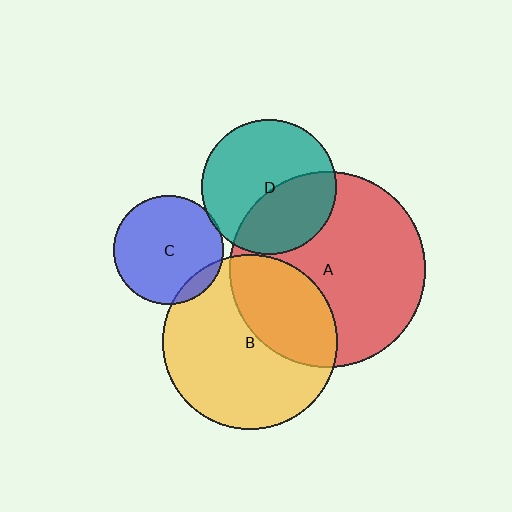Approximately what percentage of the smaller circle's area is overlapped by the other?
Approximately 35%.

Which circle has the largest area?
Circle A (red).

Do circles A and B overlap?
Yes.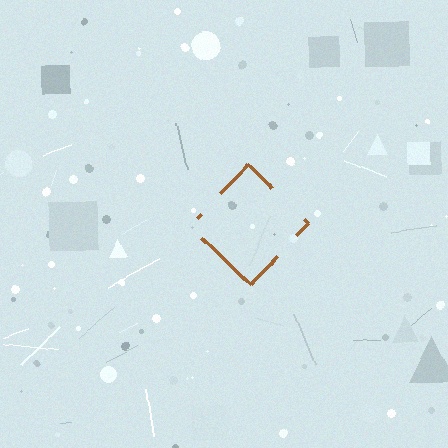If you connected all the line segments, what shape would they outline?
They would outline a diamond.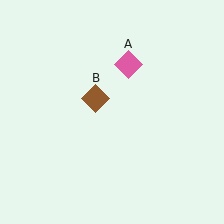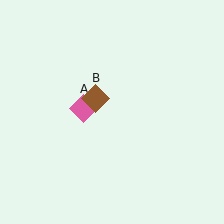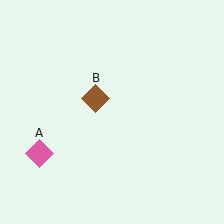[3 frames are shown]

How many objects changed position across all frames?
1 object changed position: pink diamond (object A).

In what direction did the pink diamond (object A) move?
The pink diamond (object A) moved down and to the left.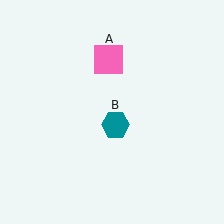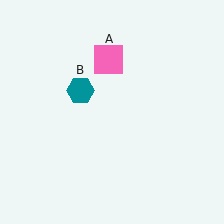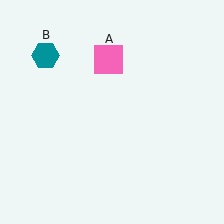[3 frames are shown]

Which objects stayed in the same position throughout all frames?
Pink square (object A) remained stationary.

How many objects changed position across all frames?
1 object changed position: teal hexagon (object B).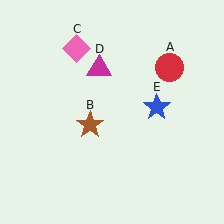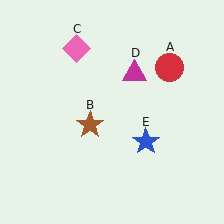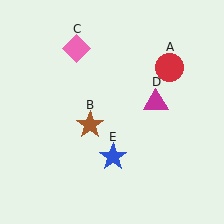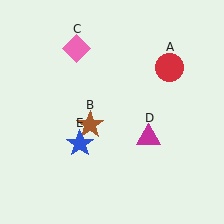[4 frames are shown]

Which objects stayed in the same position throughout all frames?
Red circle (object A) and brown star (object B) and pink diamond (object C) remained stationary.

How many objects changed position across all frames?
2 objects changed position: magenta triangle (object D), blue star (object E).